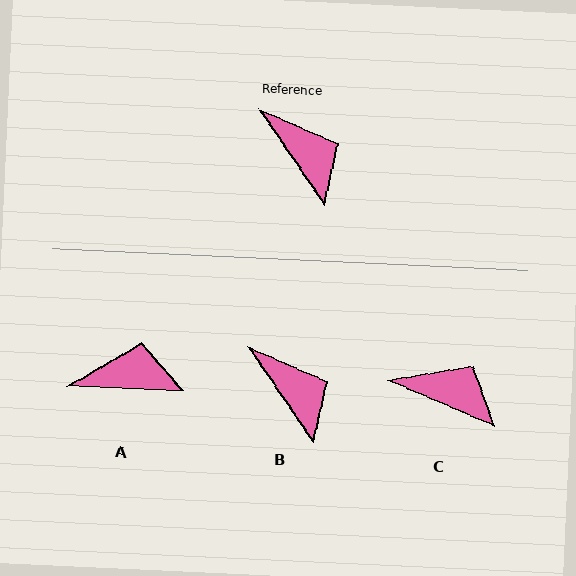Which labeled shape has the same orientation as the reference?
B.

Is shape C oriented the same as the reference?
No, it is off by about 32 degrees.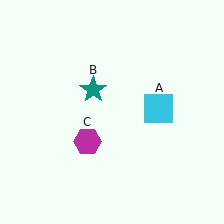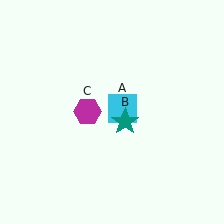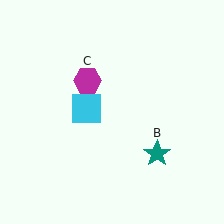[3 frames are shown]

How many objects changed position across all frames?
3 objects changed position: cyan square (object A), teal star (object B), magenta hexagon (object C).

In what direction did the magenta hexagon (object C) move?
The magenta hexagon (object C) moved up.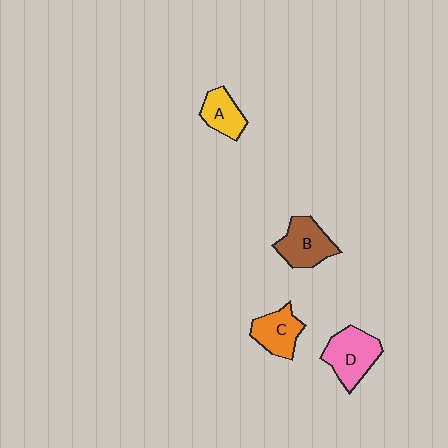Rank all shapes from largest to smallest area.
From largest to smallest: D (pink), B (brown), C (orange), A (yellow).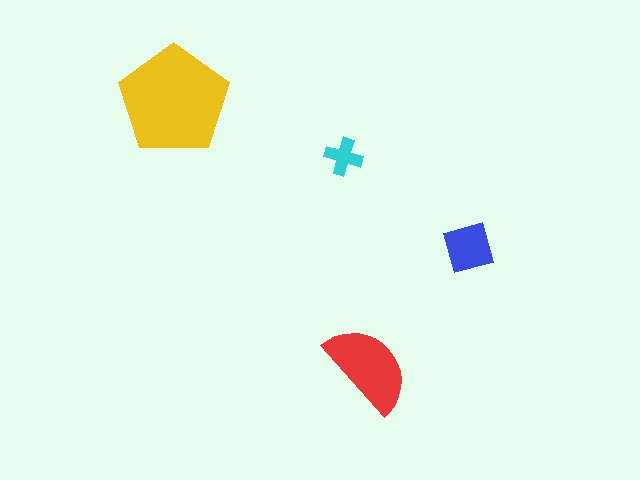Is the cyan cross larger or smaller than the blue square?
Smaller.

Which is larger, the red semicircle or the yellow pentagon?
The yellow pentagon.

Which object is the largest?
The yellow pentagon.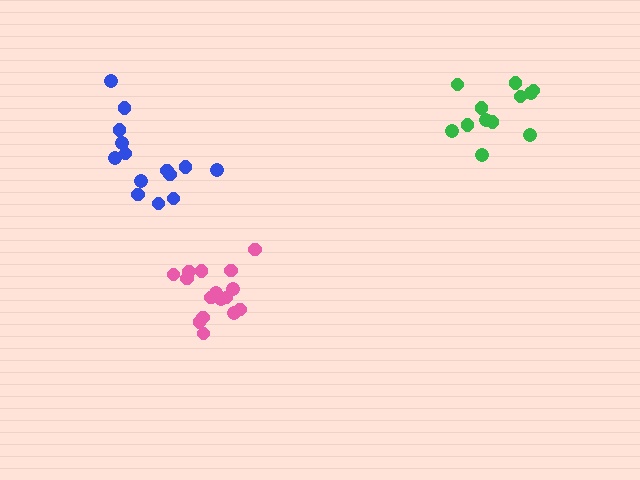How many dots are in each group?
Group 1: 12 dots, Group 2: 14 dots, Group 3: 16 dots (42 total).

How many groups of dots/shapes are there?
There are 3 groups.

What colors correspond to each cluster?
The clusters are colored: green, blue, pink.